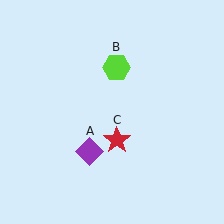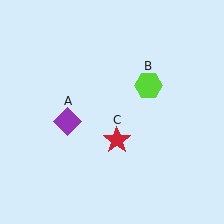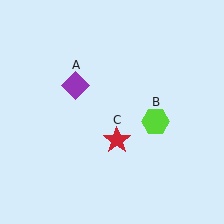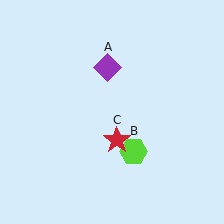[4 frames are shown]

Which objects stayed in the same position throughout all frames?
Red star (object C) remained stationary.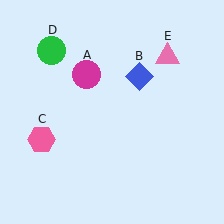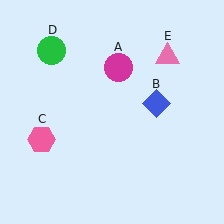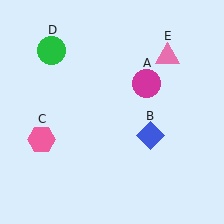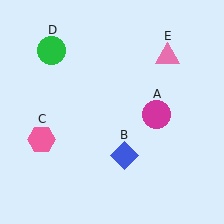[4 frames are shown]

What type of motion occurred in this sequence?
The magenta circle (object A), blue diamond (object B) rotated clockwise around the center of the scene.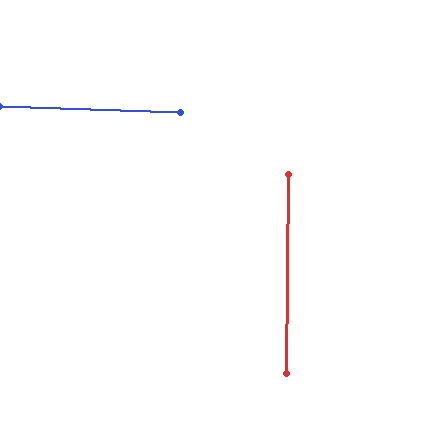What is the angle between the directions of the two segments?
Approximately 89 degrees.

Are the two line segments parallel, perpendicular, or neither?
Perpendicular — they meet at approximately 89°.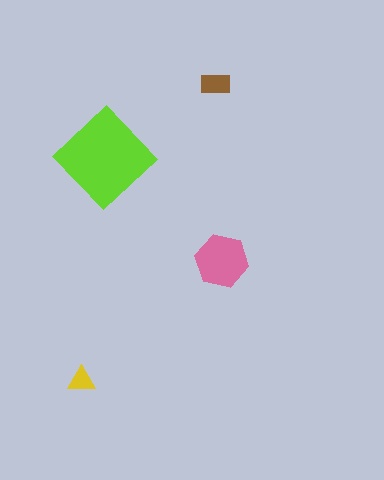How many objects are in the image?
There are 4 objects in the image.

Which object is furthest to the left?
The yellow triangle is leftmost.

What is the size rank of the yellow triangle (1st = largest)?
4th.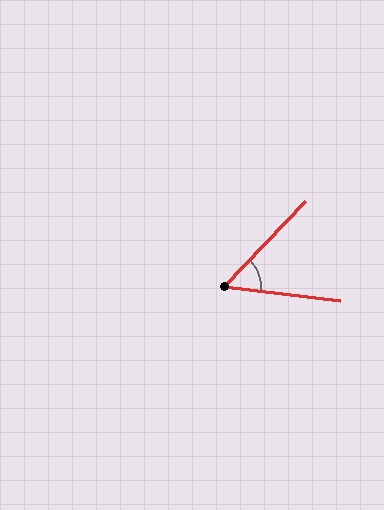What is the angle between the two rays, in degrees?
Approximately 53 degrees.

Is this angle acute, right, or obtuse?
It is acute.